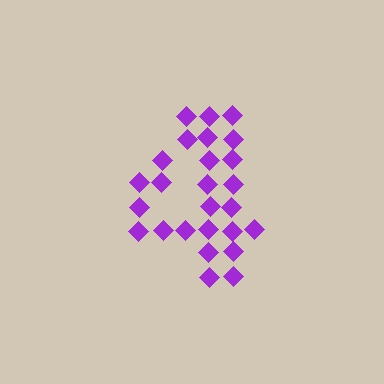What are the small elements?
The small elements are diamonds.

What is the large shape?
The large shape is the digit 4.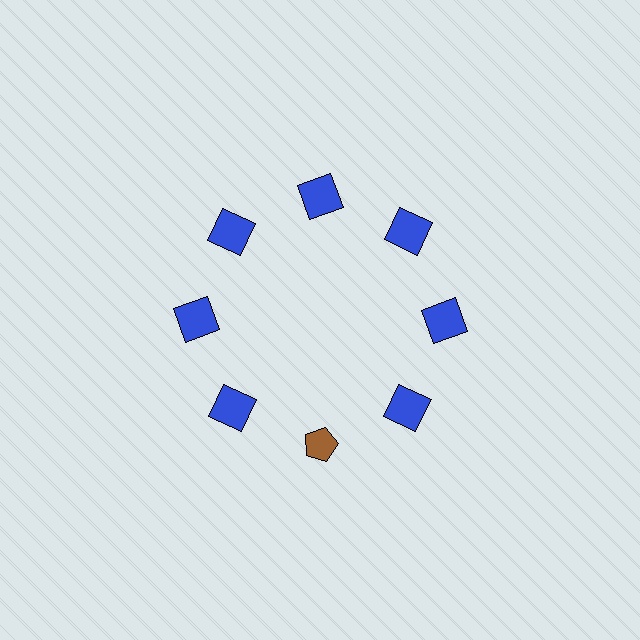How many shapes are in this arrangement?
There are 8 shapes arranged in a ring pattern.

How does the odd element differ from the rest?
It differs in both color (brown instead of blue) and shape (pentagon instead of square).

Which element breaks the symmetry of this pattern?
The brown pentagon at roughly the 6 o'clock position breaks the symmetry. All other shapes are blue squares.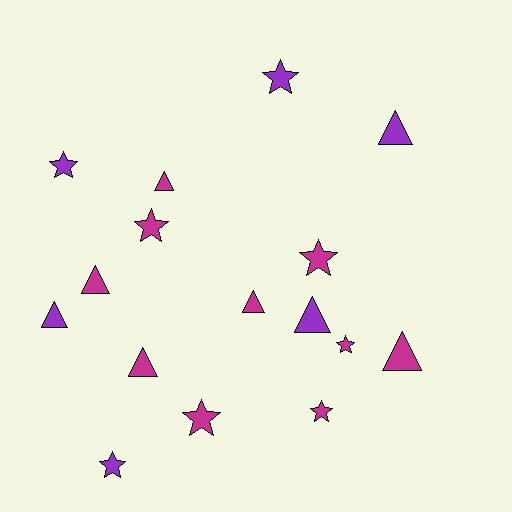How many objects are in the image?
There are 16 objects.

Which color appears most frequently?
Magenta, with 10 objects.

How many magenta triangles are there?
There are 5 magenta triangles.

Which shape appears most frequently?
Triangle, with 8 objects.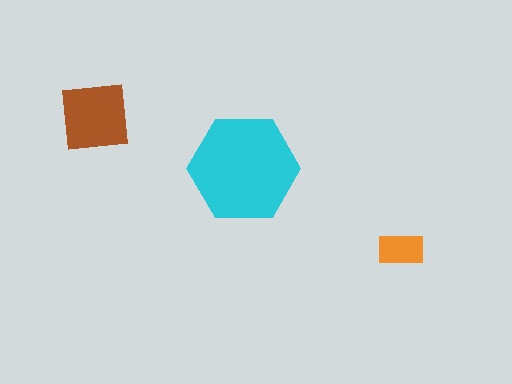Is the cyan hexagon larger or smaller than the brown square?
Larger.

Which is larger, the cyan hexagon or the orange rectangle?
The cyan hexagon.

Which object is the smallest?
The orange rectangle.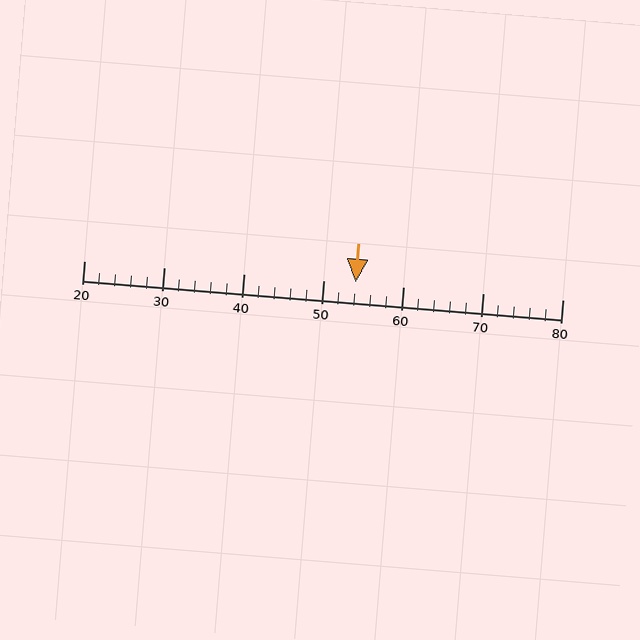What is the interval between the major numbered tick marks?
The major tick marks are spaced 10 units apart.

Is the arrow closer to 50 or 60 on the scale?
The arrow is closer to 50.